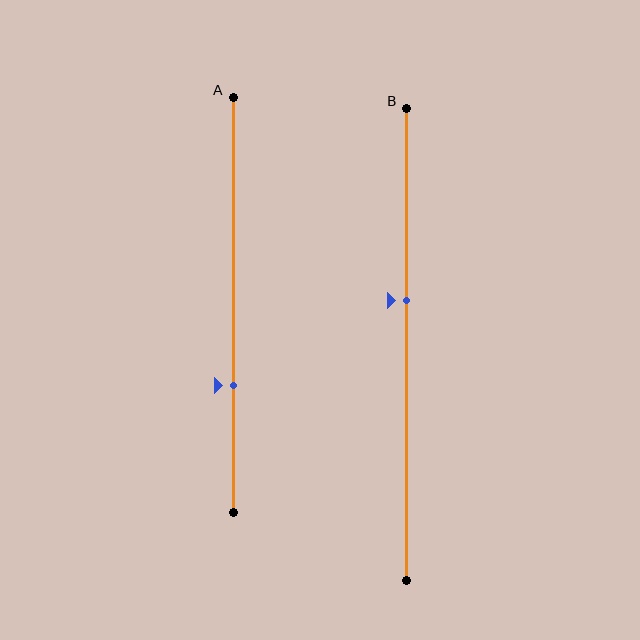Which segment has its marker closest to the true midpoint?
Segment B has its marker closest to the true midpoint.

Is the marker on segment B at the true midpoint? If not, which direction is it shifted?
No, the marker on segment B is shifted upward by about 9% of the segment length.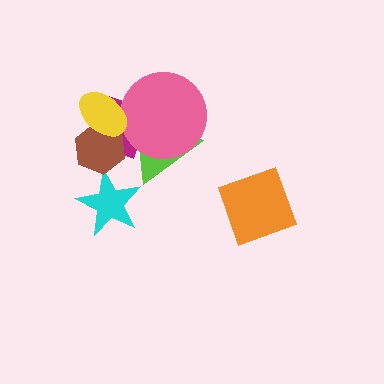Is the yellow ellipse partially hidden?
No, no other shape covers it.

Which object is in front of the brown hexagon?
The yellow ellipse is in front of the brown hexagon.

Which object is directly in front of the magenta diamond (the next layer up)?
The lime triangle is directly in front of the magenta diamond.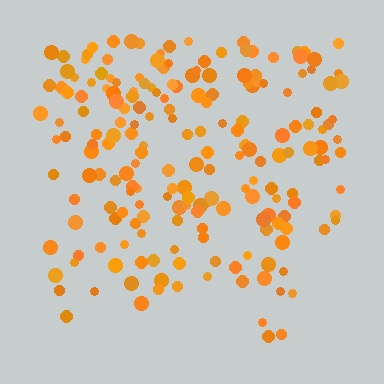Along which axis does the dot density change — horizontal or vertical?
Vertical.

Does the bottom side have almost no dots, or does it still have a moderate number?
Still a moderate number, just noticeably fewer than the top.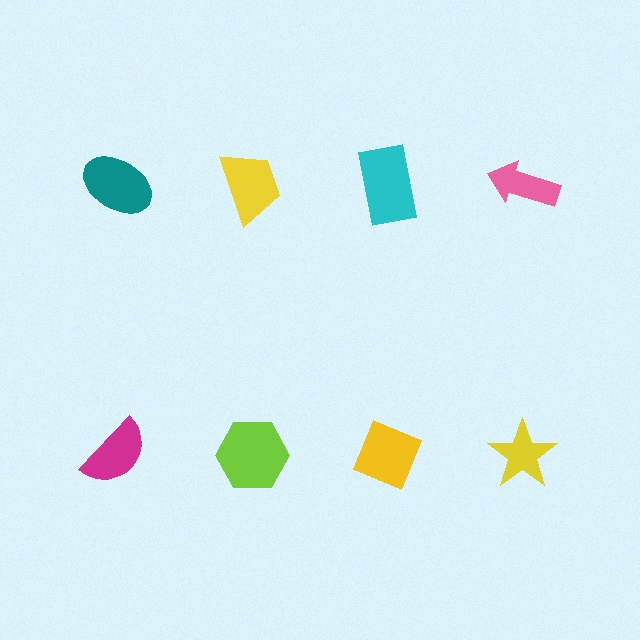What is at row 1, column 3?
A cyan rectangle.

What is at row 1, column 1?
A teal ellipse.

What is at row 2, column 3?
A yellow diamond.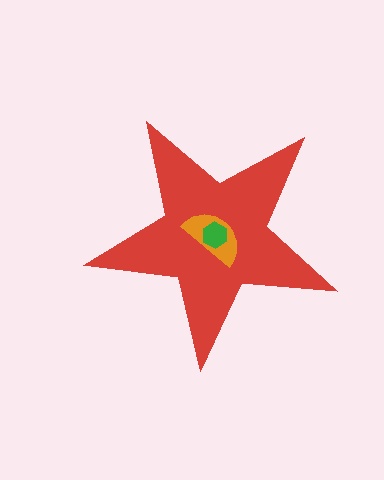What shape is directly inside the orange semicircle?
The green hexagon.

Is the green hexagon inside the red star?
Yes.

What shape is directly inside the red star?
The orange semicircle.